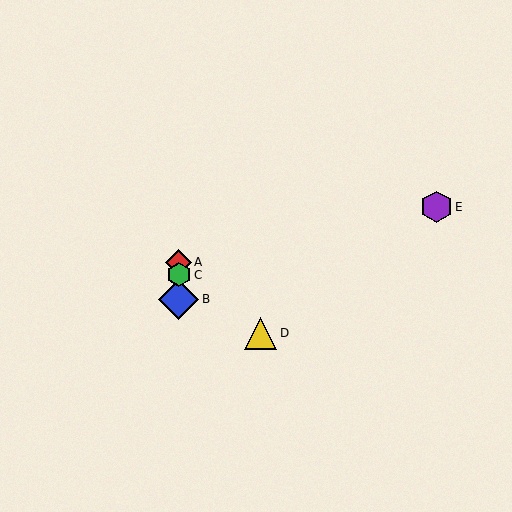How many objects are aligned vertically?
3 objects (A, B, C) are aligned vertically.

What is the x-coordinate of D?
Object D is at x≈261.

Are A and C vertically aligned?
Yes, both are at x≈179.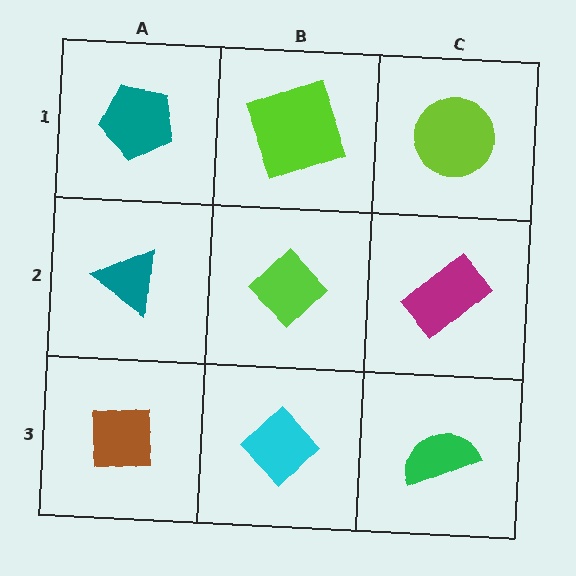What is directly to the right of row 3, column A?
A cyan diamond.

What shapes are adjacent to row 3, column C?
A magenta rectangle (row 2, column C), a cyan diamond (row 3, column B).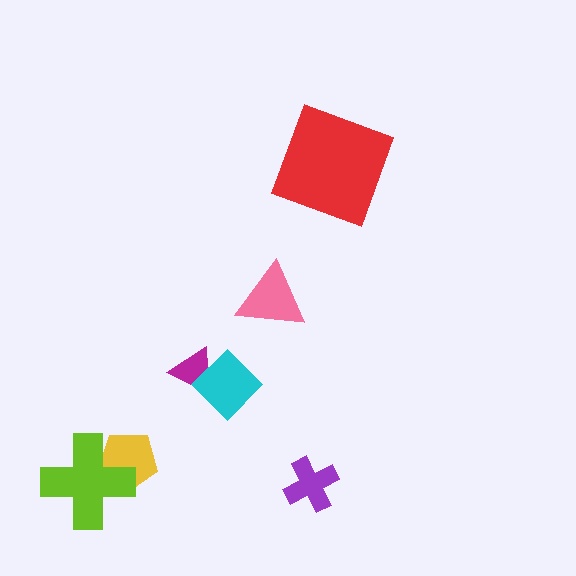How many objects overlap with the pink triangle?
0 objects overlap with the pink triangle.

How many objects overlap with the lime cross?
1 object overlaps with the lime cross.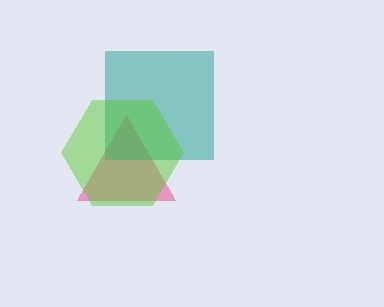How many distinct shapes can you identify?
There are 3 distinct shapes: a pink triangle, a teal square, a lime hexagon.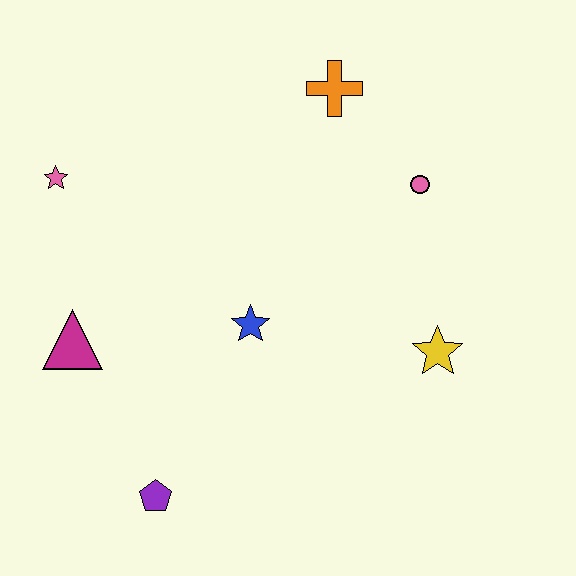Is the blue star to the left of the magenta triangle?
No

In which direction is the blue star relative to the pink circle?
The blue star is to the left of the pink circle.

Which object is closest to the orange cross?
The pink circle is closest to the orange cross.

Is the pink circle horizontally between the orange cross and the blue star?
No